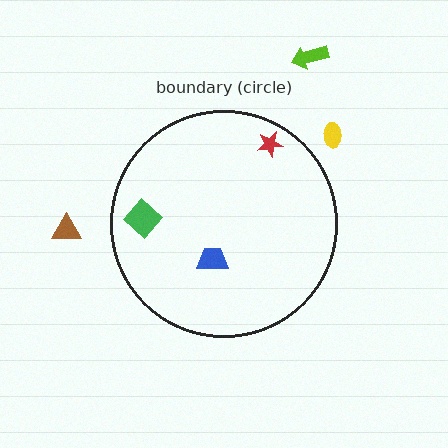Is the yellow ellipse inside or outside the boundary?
Outside.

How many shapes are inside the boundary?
3 inside, 3 outside.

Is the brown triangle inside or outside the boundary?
Outside.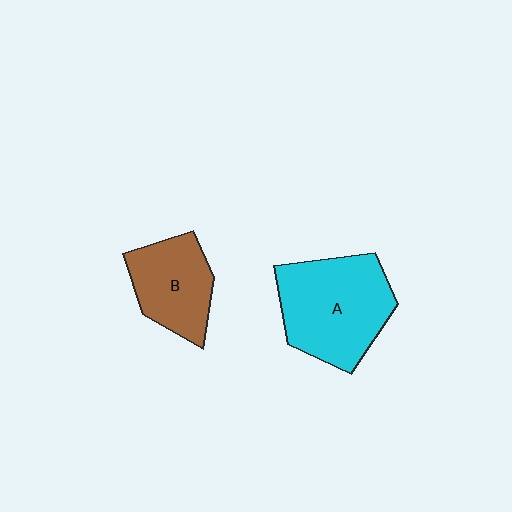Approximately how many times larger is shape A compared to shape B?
Approximately 1.5 times.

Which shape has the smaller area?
Shape B (brown).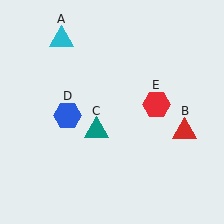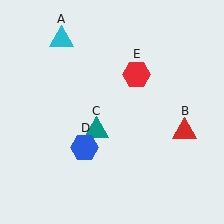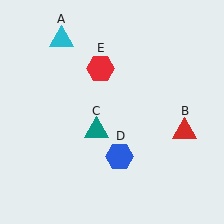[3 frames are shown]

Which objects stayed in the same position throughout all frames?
Cyan triangle (object A) and red triangle (object B) and teal triangle (object C) remained stationary.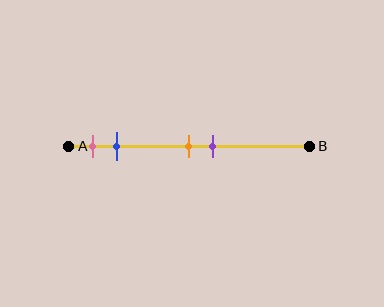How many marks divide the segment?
There are 4 marks dividing the segment.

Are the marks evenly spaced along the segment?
No, the marks are not evenly spaced.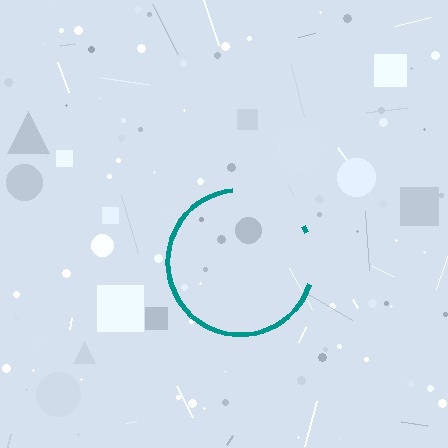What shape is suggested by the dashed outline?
The dashed outline suggests a circle.